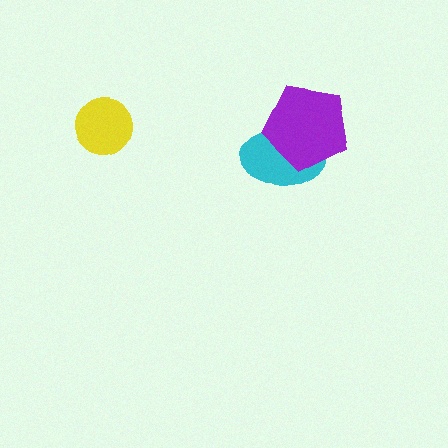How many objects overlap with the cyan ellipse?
1 object overlaps with the cyan ellipse.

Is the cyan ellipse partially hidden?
Yes, it is partially covered by another shape.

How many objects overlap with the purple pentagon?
1 object overlaps with the purple pentagon.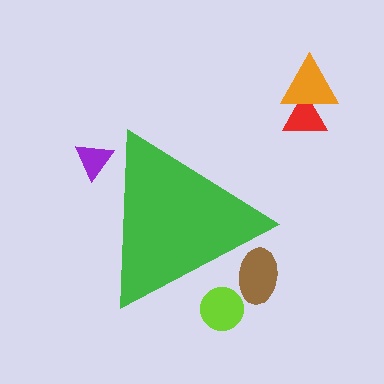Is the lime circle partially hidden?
Yes, the lime circle is partially hidden behind the green triangle.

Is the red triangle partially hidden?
No, the red triangle is fully visible.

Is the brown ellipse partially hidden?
Yes, the brown ellipse is partially hidden behind the green triangle.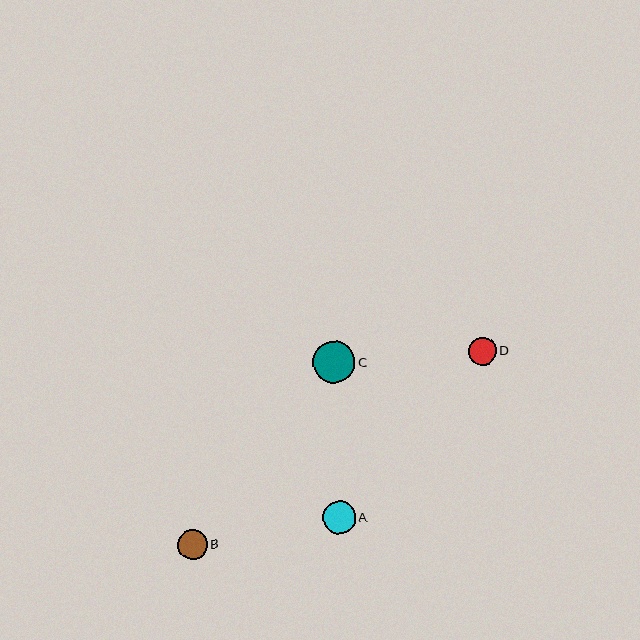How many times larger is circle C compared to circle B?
Circle C is approximately 1.4 times the size of circle B.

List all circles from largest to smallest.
From largest to smallest: C, A, B, D.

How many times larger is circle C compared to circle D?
Circle C is approximately 1.5 times the size of circle D.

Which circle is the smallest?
Circle D is the smallest with a size of approximately 28 pixels.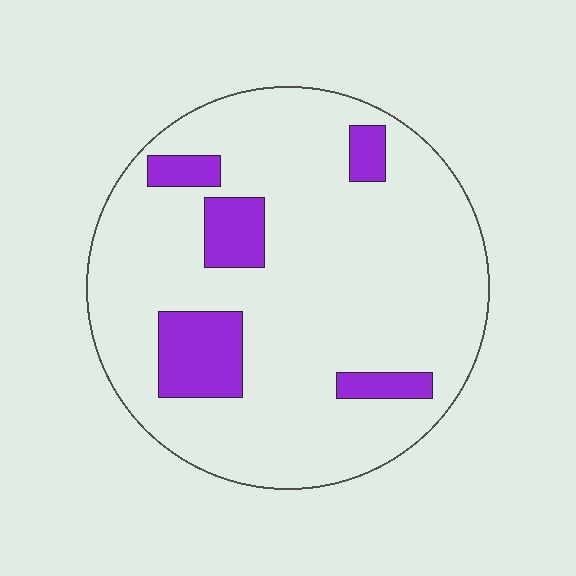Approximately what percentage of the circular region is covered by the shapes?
Approximately 15%.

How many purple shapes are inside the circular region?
5.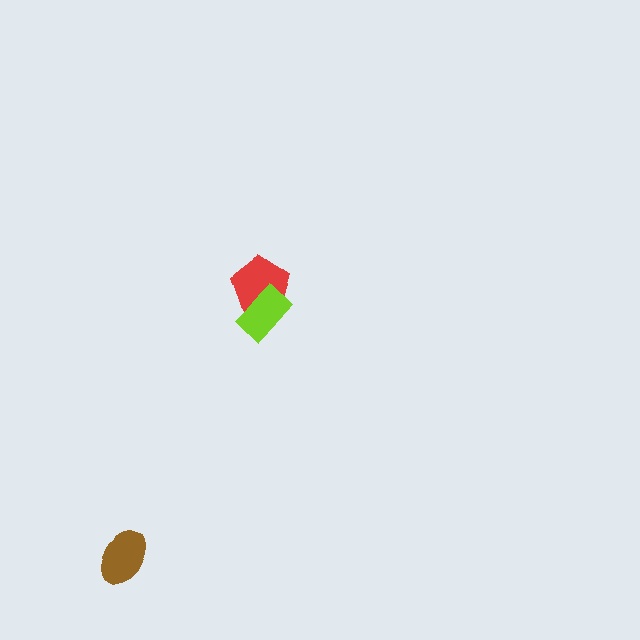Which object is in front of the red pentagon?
The lime rectangle is in front of the red pentagon.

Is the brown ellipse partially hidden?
No, no other shape covers it.